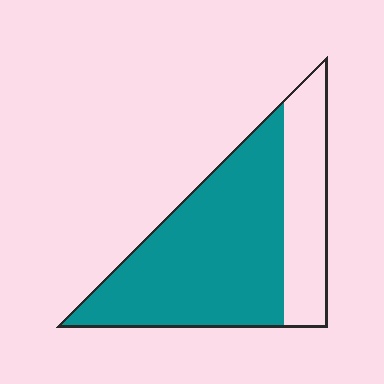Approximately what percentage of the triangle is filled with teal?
Approximately 70%.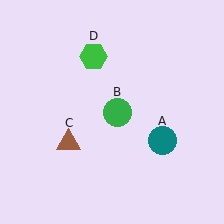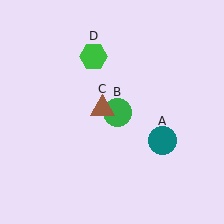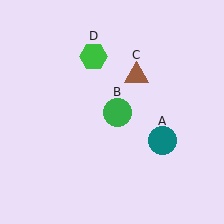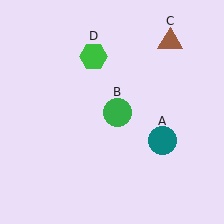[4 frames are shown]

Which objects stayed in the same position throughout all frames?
Teal circle (object A) and green circle (object B) and green hexagon (object D) remained stationary.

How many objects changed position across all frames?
1 object changed position: brown triangle (object C).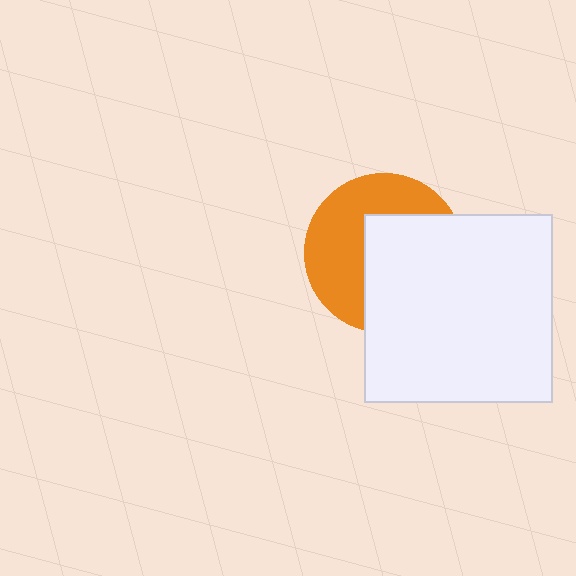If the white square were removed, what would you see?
You would see the complete orange circle.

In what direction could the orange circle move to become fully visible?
The orange circle could move left. That would shift it out from behind the white square entirely.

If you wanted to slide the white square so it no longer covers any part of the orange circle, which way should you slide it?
Slide it right — that is the most direct way to separate the two shapes.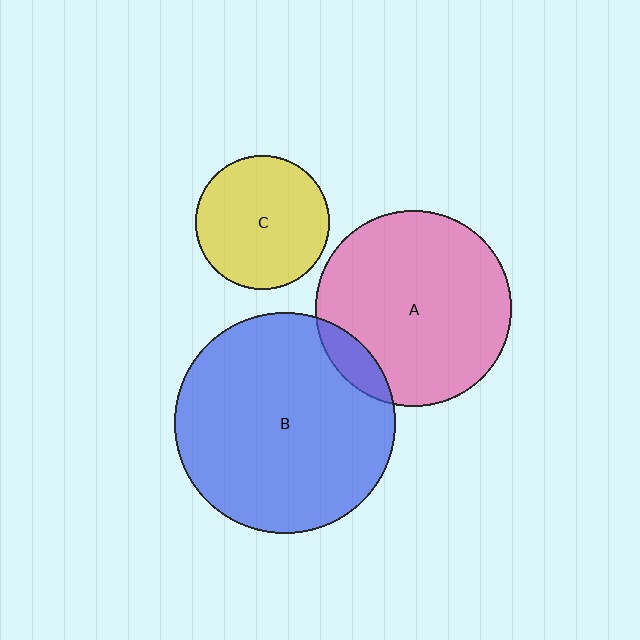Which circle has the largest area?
Circle B (blue).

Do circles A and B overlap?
Yes.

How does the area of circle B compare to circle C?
Approximately 2.7 times.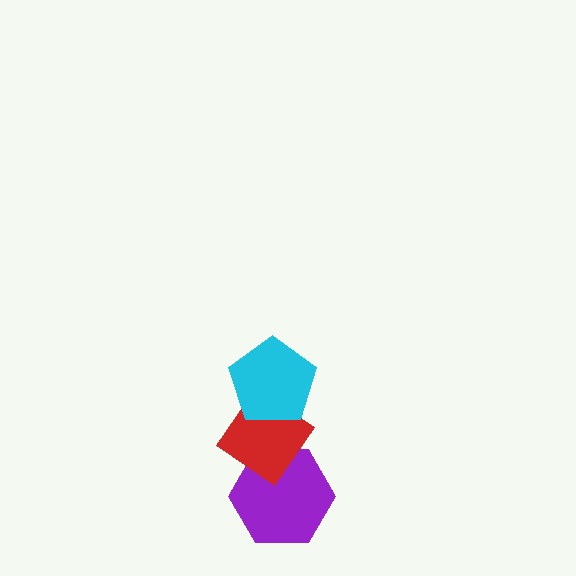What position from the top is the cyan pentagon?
The cyan pentagon is 1st from the top.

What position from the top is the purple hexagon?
The purple hexagon is 3rd from the top.